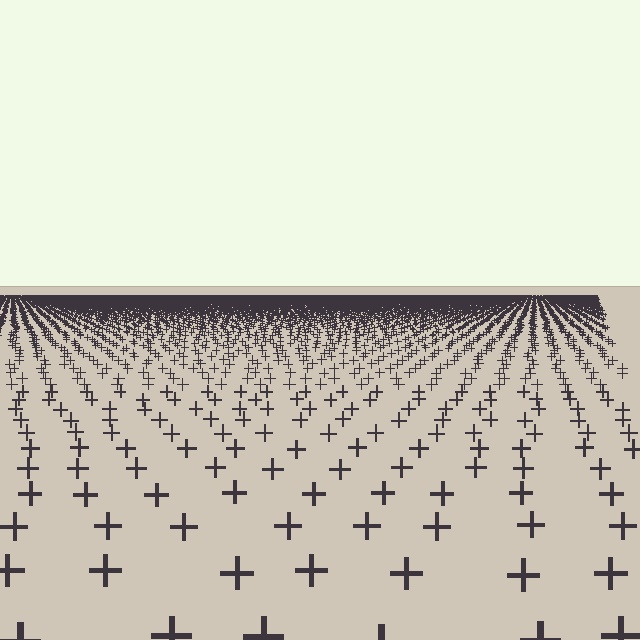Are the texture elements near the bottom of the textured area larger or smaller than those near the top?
Larger. Near the bottom, elements are closer to the viewer and appear at a bigger on-screen size.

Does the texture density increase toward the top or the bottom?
Density increases toward the top.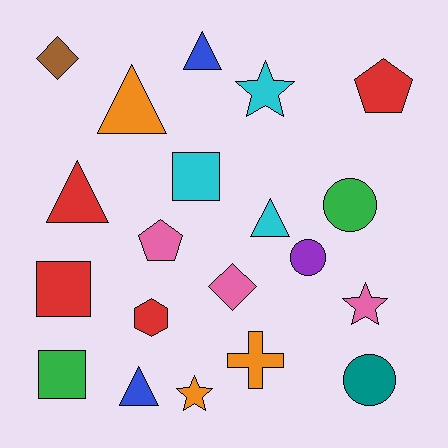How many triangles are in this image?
There are 5 triangles.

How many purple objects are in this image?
There is 1 purple object.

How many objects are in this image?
There are 20 objects.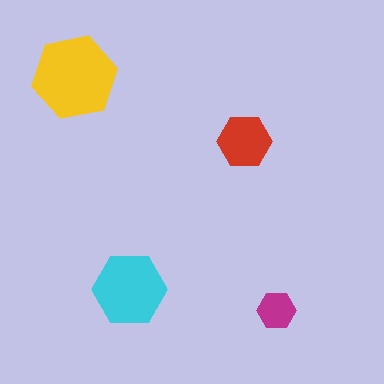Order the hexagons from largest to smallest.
the yellow one, the cyan one, the red one, the magenta one.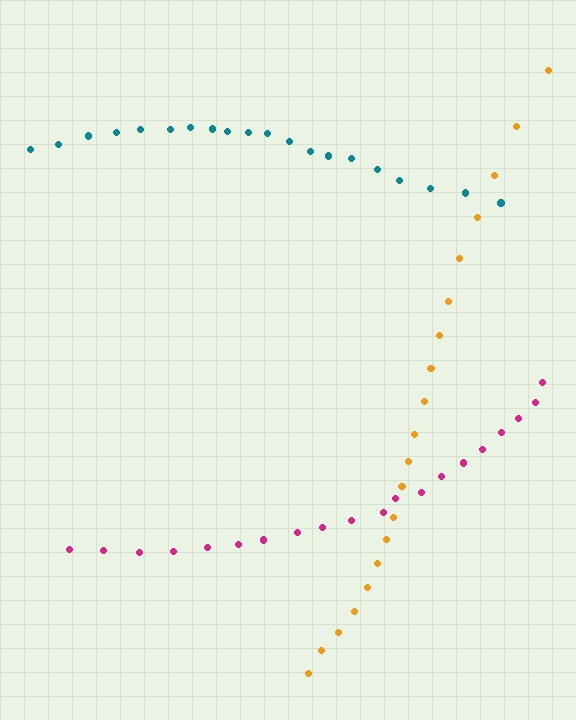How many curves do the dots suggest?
There are 3 distinct paths.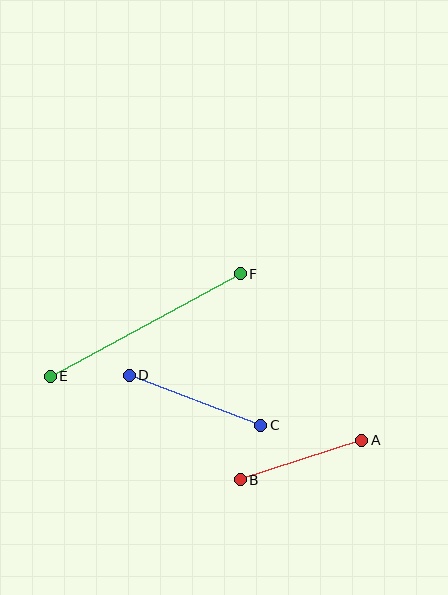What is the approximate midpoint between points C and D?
The midpoint is at approximately (195, 400) pixels.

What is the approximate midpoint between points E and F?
The midpoint is at approximately (145, 325) pixels.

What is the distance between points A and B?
The distance is approximately 128 pixels.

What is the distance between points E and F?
The distance is approximately 216 pixels.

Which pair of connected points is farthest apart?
Points E and F are farthest apart.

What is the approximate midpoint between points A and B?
The midpoint is at approximately (301, 460) pixels.